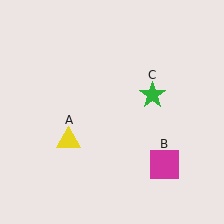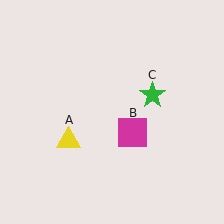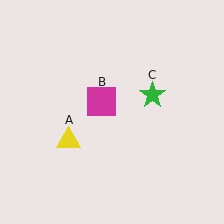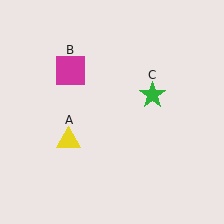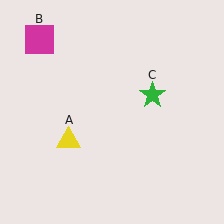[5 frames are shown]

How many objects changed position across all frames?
1 object changed position: magenta square (object B).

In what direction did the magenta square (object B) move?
The magenta square (object B) moved up and to the left.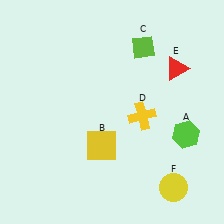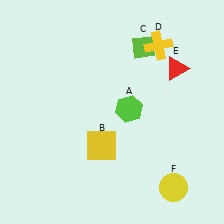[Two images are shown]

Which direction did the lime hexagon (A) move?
The lime hexagon (A) moved left.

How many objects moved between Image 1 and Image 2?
2 objects moved between the two images.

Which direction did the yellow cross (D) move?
The yellow cross (D) moved up.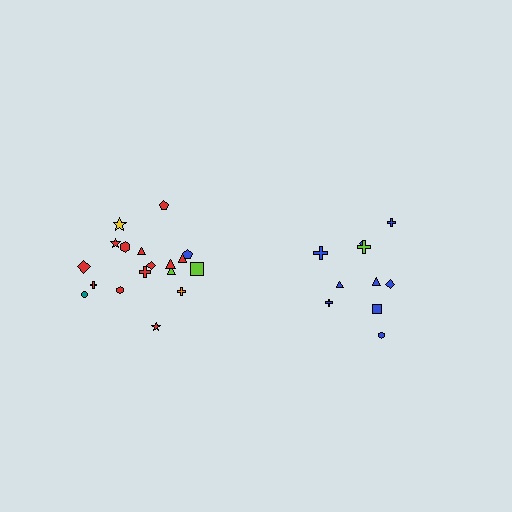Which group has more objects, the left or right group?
The left group.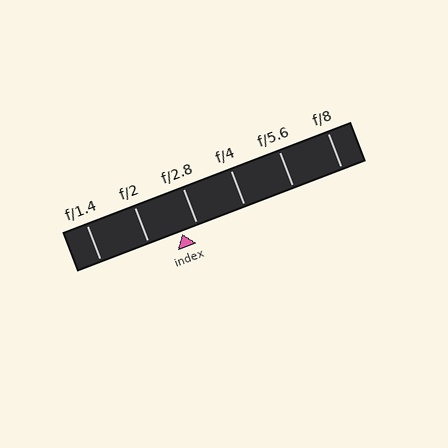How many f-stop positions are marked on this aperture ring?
There are 6 f-stop positions marked.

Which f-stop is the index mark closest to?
The index mark is closest to f/2.8.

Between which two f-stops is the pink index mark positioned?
The index mark is between f/2 and f/2.8.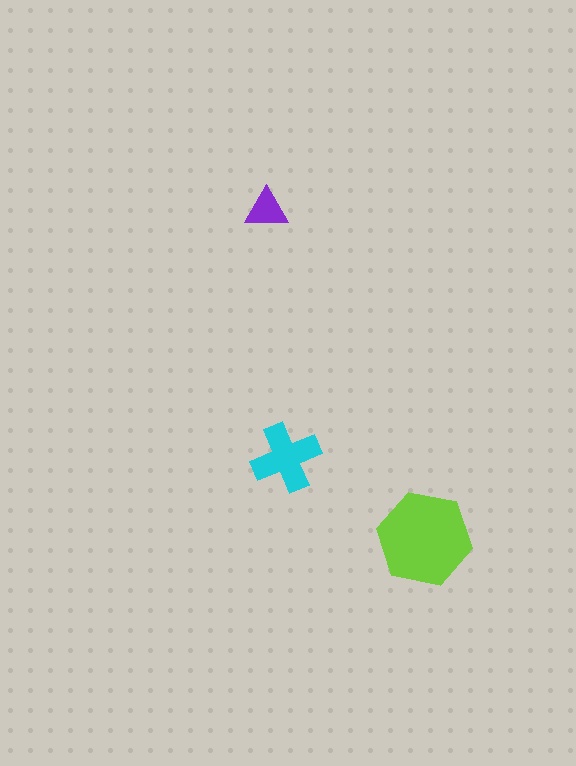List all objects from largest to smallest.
The lime hexagon, the cyan cross, the purple triangle.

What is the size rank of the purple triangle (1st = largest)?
3rd.